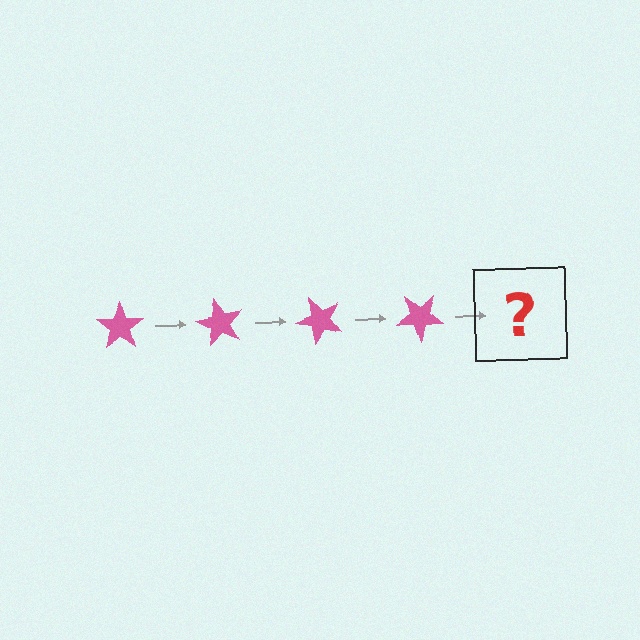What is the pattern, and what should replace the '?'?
The pattern is that the star rotates 60 degrees each step. The '?' should be a pink star rotated 240 degrees.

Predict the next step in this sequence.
The next step is a pink star rotated 240 degrees.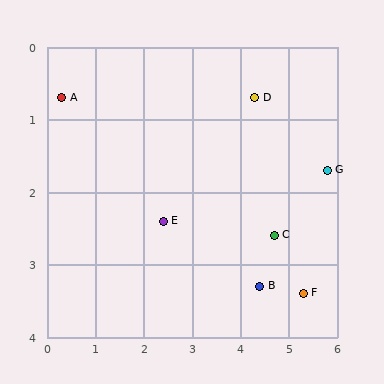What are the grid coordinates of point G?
Point G is at approximately (5.8, 1.7).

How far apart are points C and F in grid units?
Points C and F are about 1.0 grid units apart.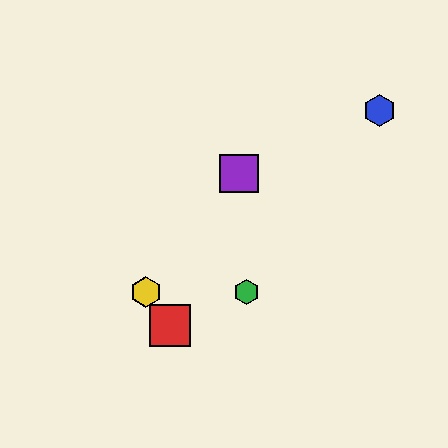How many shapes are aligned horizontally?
2 shapes (the green hexagon, the yellow hexagon) are aligned horizontally.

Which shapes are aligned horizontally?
The green hexagon, the yellow hexagon are aligned horizontally.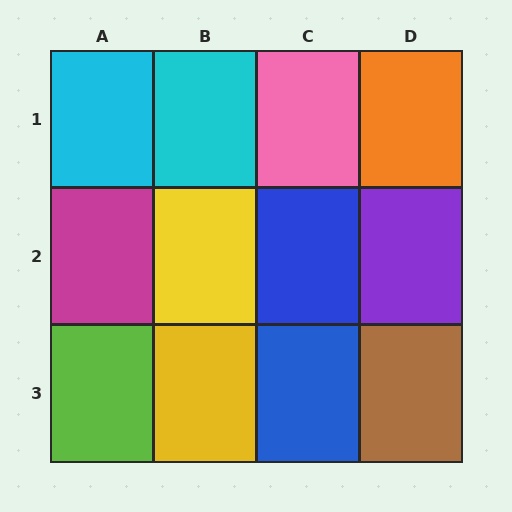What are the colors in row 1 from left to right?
Cyan, cyan, pink, orange.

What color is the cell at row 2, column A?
Magenta.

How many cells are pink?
1 cell is pink.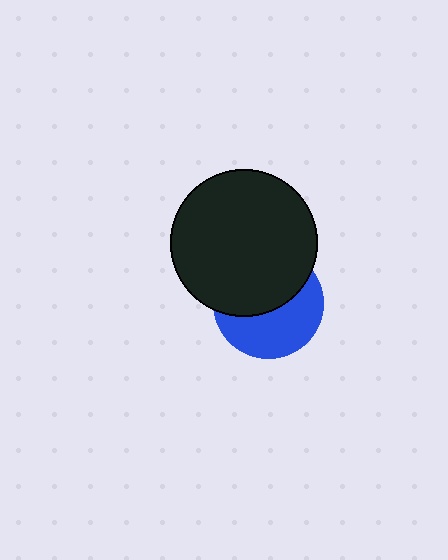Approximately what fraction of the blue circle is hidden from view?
Roughly 51% of the blue circle is hidden behind the black circle.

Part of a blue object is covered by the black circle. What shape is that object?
It is a circle.